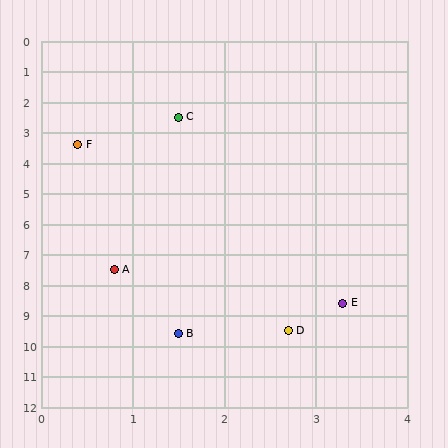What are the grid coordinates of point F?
Point F is at approximately (0.4, 3.4).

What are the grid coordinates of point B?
Point B is at approximately (1.5, 9.6).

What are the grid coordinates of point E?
Point E is at approximately (3.3, 8.6).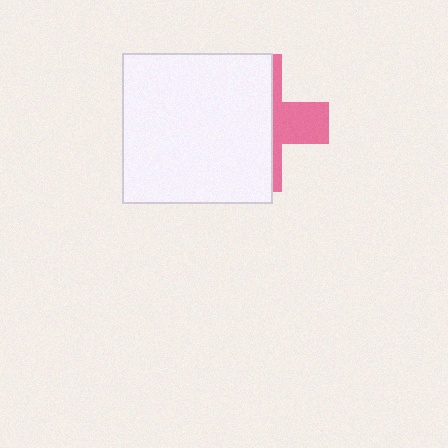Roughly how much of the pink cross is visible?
A small part of it is visible (roughly 32%).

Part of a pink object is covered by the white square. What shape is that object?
It is a cross.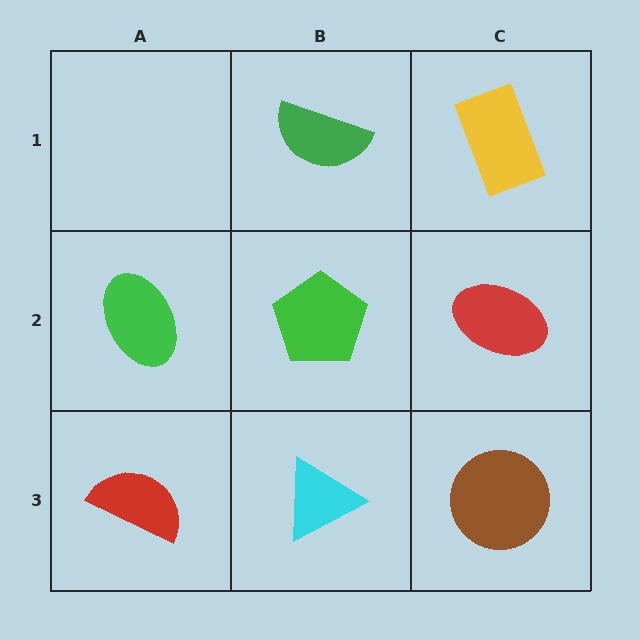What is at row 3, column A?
A red semicircle.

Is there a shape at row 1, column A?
No, that cell is empty.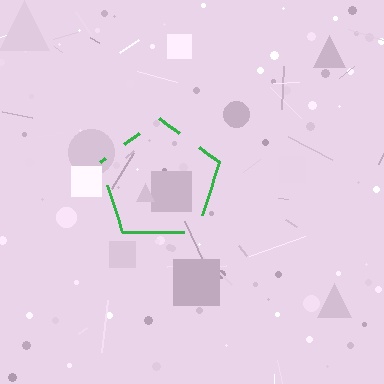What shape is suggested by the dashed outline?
The dashed outline suggests a pentagon.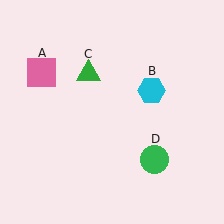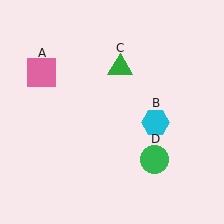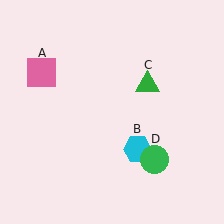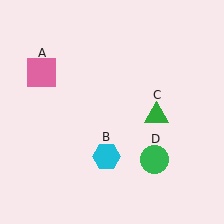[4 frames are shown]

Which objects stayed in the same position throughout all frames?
Pink square (object A) and green circle (object D) remained stationary.